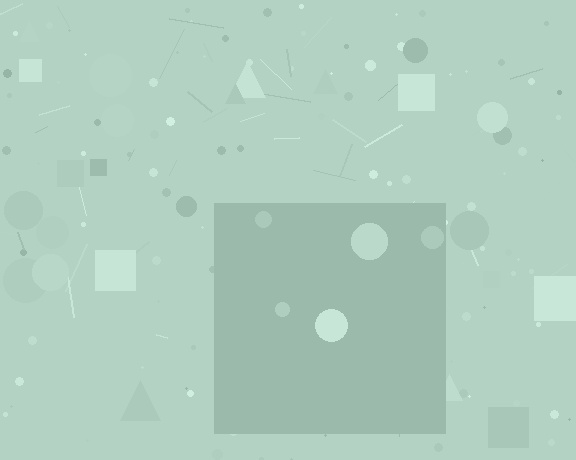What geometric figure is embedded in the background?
A square is embedded in the background.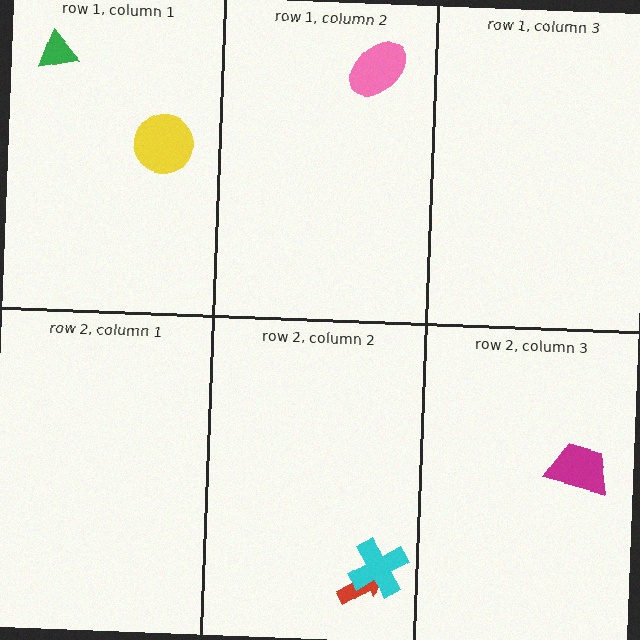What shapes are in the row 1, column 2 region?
The pink ellipse.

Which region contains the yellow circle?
The row 1, column 1 region.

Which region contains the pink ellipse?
The row 1, column 2 region.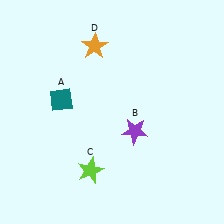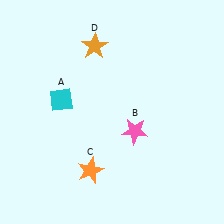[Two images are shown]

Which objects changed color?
A changed from teal to cyan. B changed from purple to pink. C changed from lime to orange.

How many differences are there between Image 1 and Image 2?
There are 3 differences between the two images.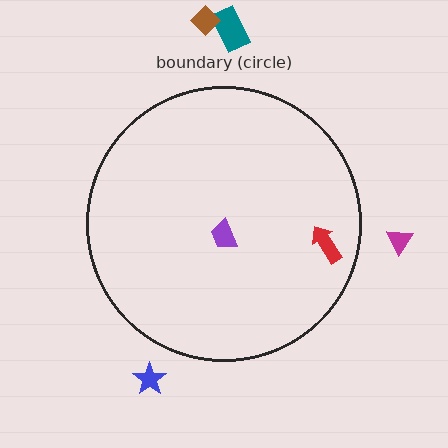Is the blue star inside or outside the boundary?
Outside.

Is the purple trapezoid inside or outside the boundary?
Inside.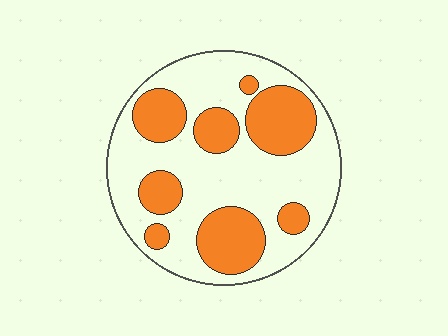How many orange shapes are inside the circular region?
8.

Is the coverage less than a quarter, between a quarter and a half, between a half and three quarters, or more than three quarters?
Between a quarter and a half.